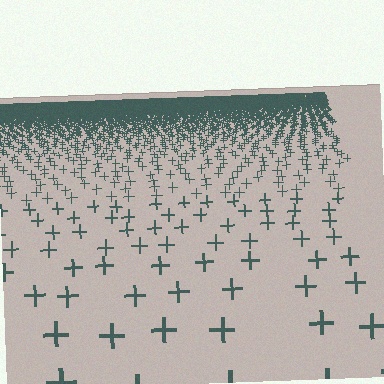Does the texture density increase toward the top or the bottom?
Density increases toward the top.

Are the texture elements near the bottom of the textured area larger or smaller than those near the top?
Larger. Near the bottom, elements are closer to the viewer and appear at a bigger on-screen size.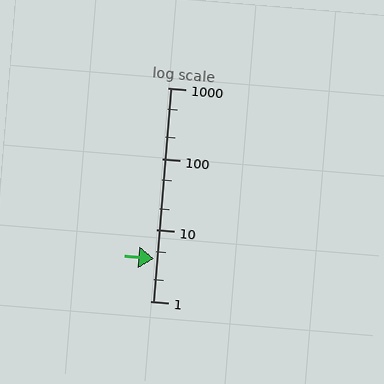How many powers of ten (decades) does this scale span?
The scale spans 3 decades, from 1 to 1000.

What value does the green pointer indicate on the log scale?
The pointer indicates approximately 3.9.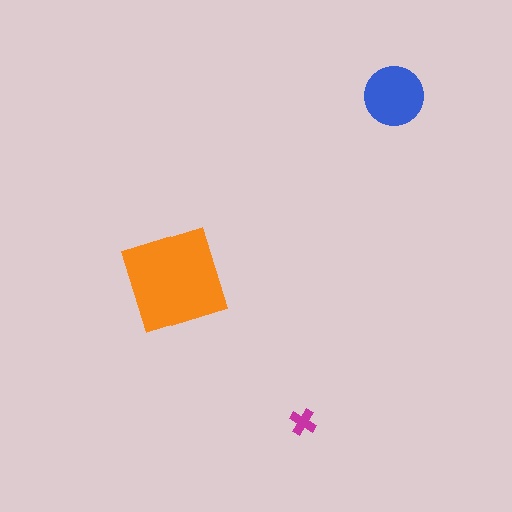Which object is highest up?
The blue circle is topmost.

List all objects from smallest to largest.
The magenta cross, the blue circle, the orange square.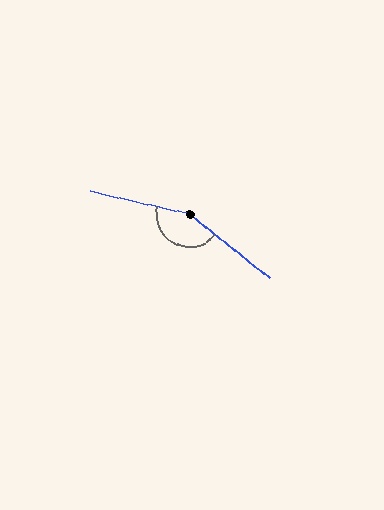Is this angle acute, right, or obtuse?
It is obtuse.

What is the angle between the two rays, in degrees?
Approximately 154 degrees.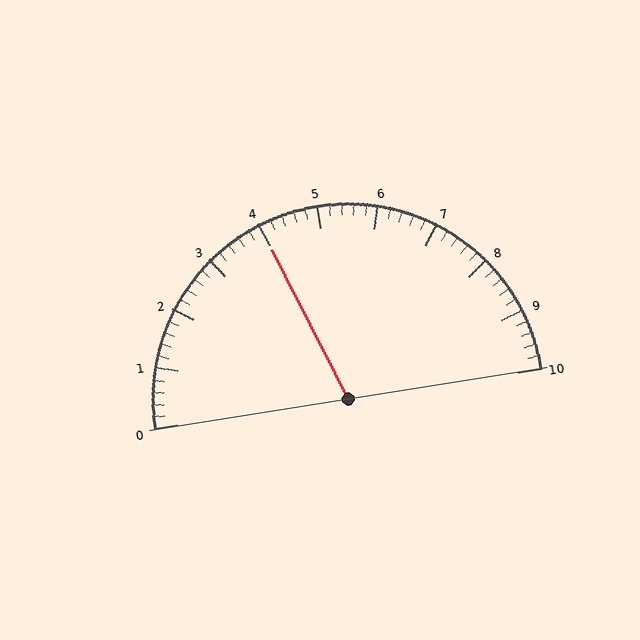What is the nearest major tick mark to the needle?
The nearest major tick mark is 4.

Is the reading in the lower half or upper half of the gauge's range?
The reading is in the lower half of the range (0 to 10).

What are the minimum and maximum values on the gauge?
The gauge ranges from 0 to 10.